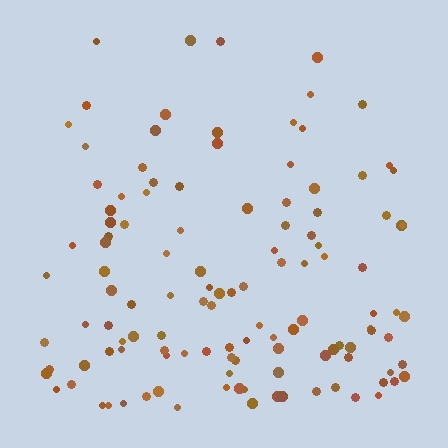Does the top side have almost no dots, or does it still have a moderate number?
Still a moderate number, just noticeably fewer than the bottom.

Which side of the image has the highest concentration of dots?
The bottom.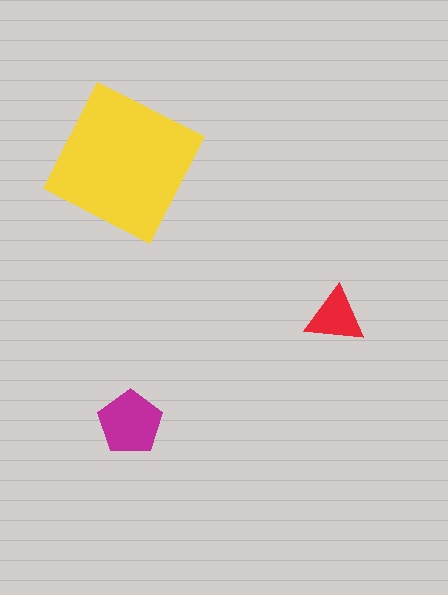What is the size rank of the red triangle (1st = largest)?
3rd.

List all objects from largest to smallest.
The yellow square, the magenta pentagon, the red triangle.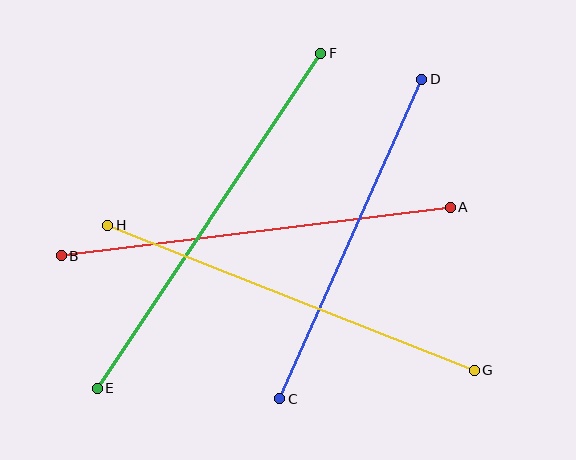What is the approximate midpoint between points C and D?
The midpoint is at approximately (351, 239) pixels.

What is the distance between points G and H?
The distance is approximately 394 pixels.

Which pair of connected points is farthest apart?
Points E and F are farthest apart.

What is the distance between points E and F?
The distance is approximately 402 pixels.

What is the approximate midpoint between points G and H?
The midpoint is at approximately (291, 298) pixels.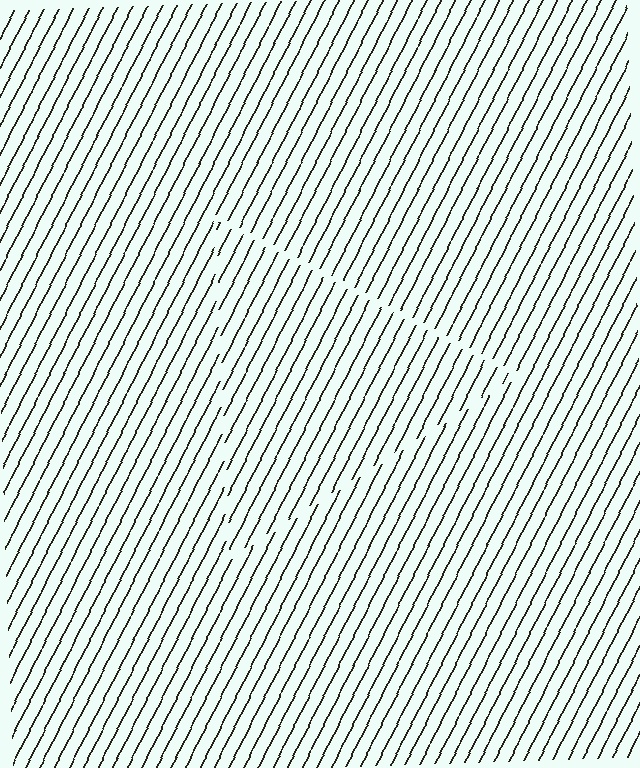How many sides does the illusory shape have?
3 sides — the line-ends trace a triangle.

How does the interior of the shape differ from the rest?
The interior of the shape contains the same grating, shifted by half a period — the contour is defined by the phase discontinuity where line-ends from the inner and outer gratings abut.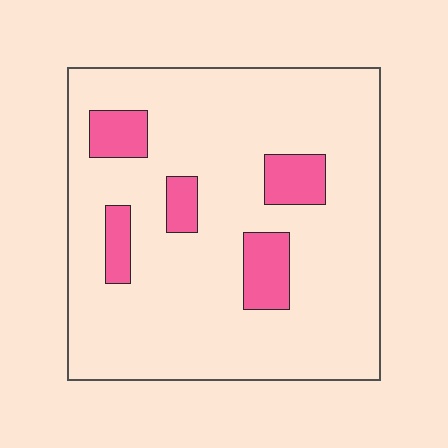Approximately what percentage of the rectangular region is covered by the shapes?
Approximately 15%.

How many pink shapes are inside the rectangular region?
5.